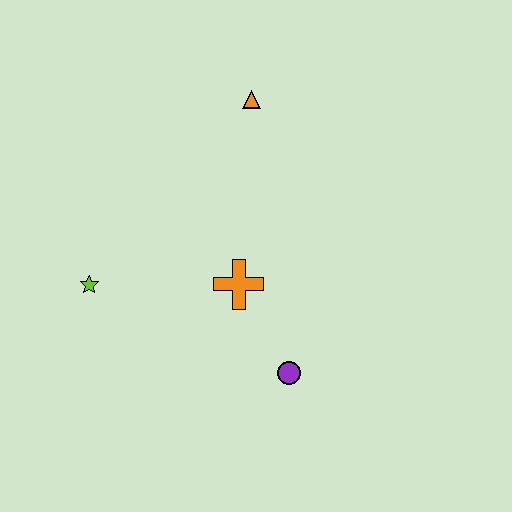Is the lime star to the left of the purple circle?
Yes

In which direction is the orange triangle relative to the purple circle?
The orange triangle is above the purple circle.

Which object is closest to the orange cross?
The purple circle is closest to the orange cross.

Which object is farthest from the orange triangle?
The purple circle is farthest from the orange triangle.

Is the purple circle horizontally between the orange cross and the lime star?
No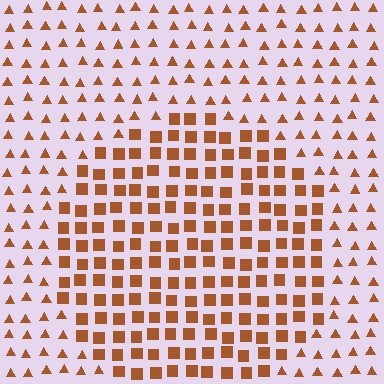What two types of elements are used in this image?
The image uses squares inside the circle region and triangles outside it.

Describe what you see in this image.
The image is filled with small brown elements arranged in a uniform grid. A circle-shaped region contains squares, while the surrounding area contains triangles. The boundary is defined purely by the change in element shape.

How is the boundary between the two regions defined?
The boundary is defined by a change in element shape: squares inside vs. triangles outside. All elements share the same color and spacing.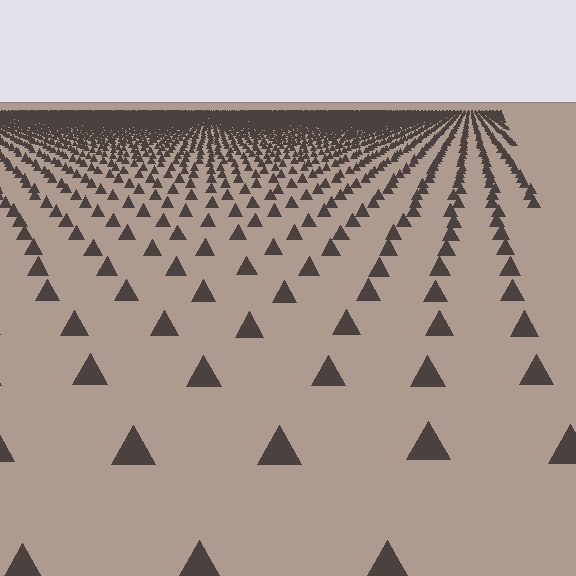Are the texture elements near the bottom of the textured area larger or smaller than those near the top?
Larger. Near the bottom, elements are closer to the viewer and appear at a bigger on-screen size.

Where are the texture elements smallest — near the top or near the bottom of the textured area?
Near the top.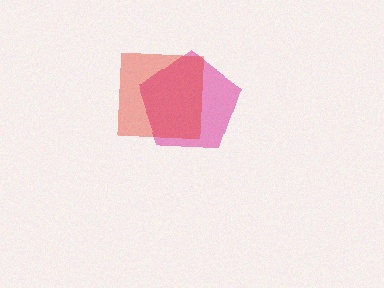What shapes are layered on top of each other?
The layered shapes are: a magenta pentagon, a red square.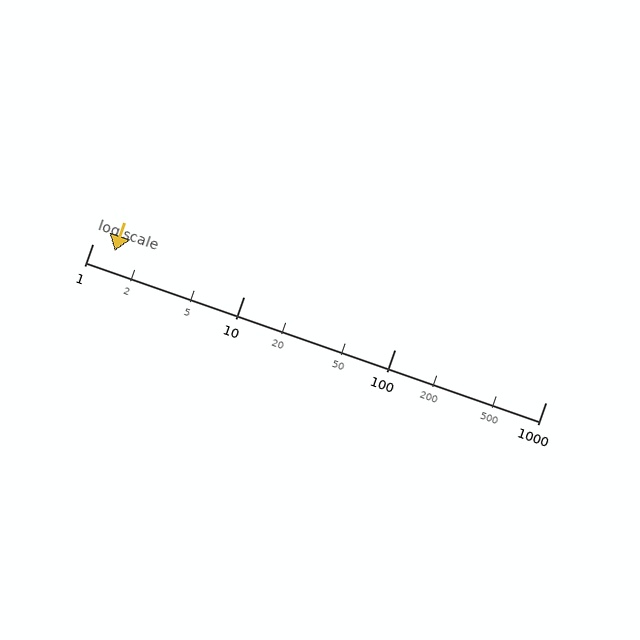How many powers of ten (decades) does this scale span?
The scale spans 3 decades, from 1 to 1000.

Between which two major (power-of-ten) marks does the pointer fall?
The pointer is between 1 and 10.